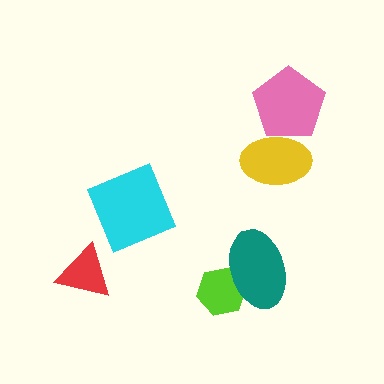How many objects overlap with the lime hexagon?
1 object overlaps with the lime hexagon.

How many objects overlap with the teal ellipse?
1 object overlaps with the teal ellipse.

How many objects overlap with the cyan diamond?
0 objects overlap with the cyan diamond.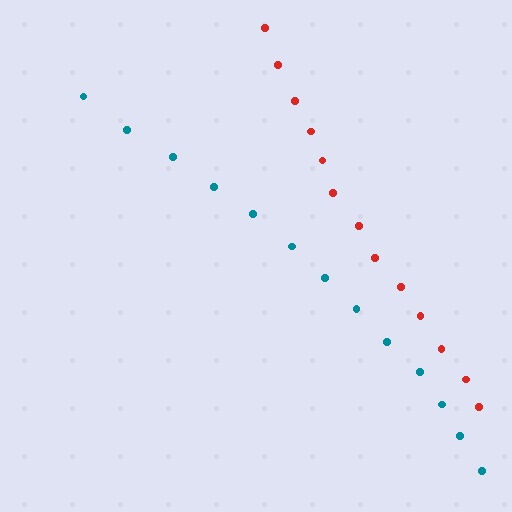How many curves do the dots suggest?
There are 2 distinct paths.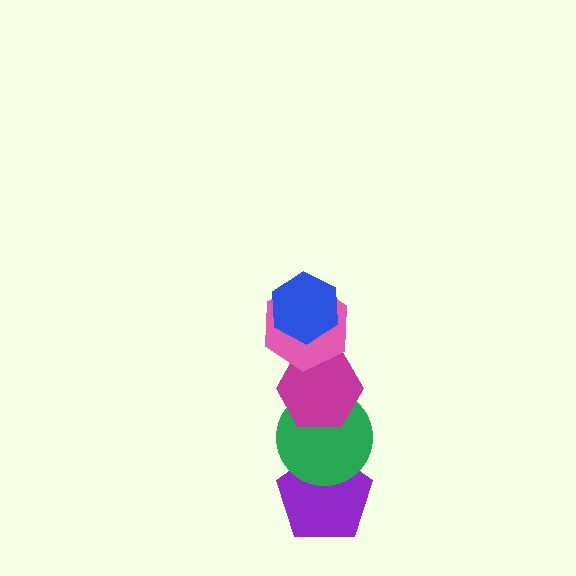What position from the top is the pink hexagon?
The pink hexagon is 2nd from the top.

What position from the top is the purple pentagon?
The purple pentagon is 5th from the top.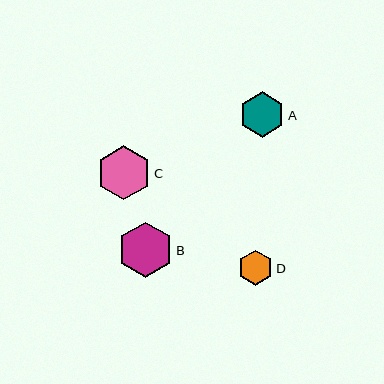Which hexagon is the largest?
Hexagon B is the largest with a size of approximately 55 pixels.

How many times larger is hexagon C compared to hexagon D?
Hexagon C is approximately 1.5 times the size of hexagon D.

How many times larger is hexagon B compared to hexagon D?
Hexagon B is approximately 1.6 times the size of hexagon D.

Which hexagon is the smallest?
Hexagon D is the smallest with a size of approximately 35 pixels.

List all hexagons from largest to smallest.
From largest to smallest: B, C, A, D.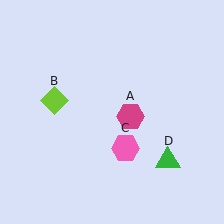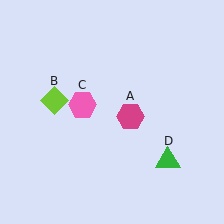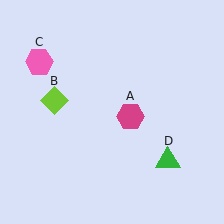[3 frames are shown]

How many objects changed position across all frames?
1 object changed position: pink hexagon (object C).